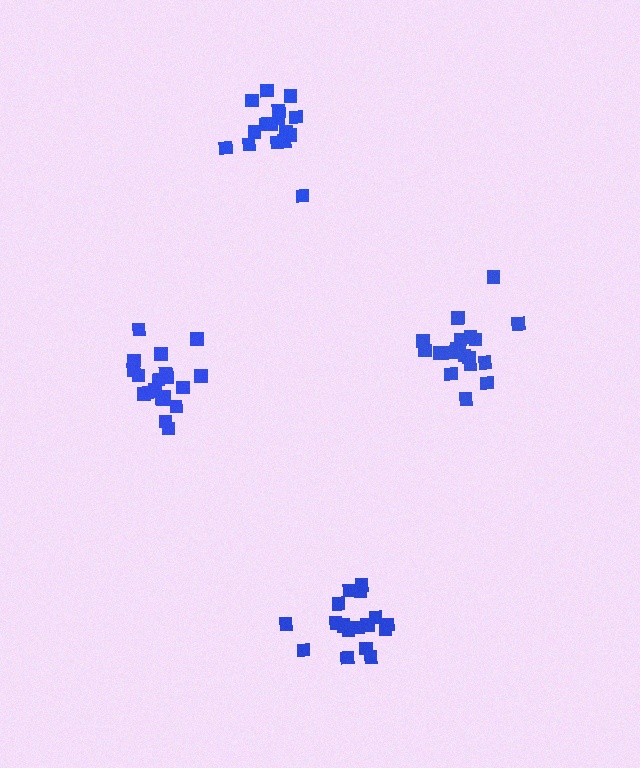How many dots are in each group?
Group 1: 17 dots, Group 2: 20 dots, Group 3: 19 dots, Group 4: 16 dots (72 total).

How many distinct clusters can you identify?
There are 4 distinct clusters.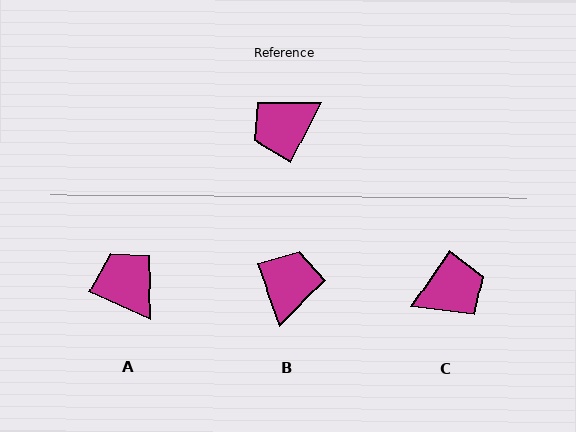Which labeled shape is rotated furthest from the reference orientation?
C, about 173 degrees away.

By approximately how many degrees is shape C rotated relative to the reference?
Approximately 173 degrees counter-clockwise.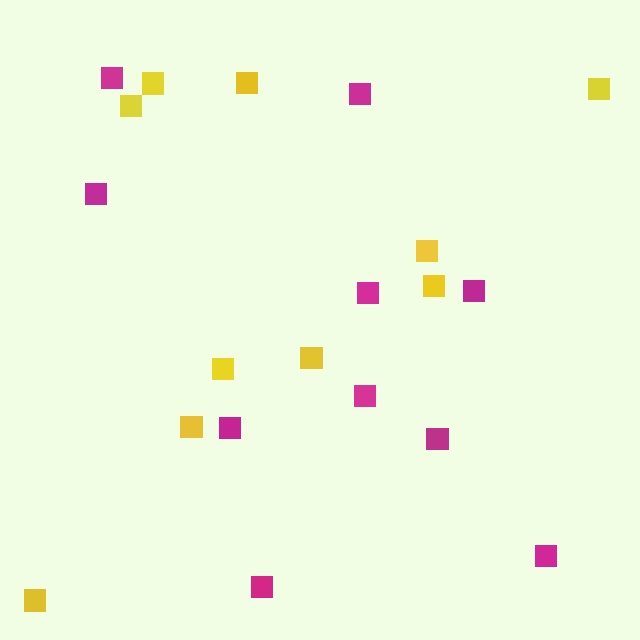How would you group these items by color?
There are 2 groups: one group of yellow squares (10) and one group of magenta squares (10).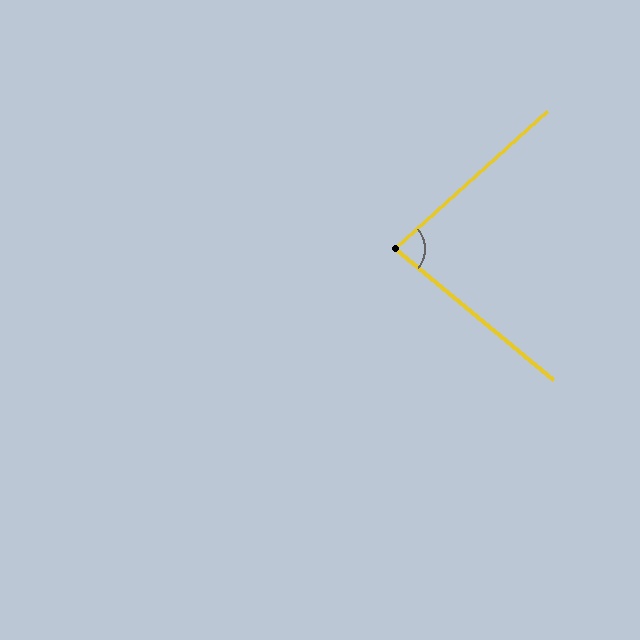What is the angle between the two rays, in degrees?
Approximately 82 degrees.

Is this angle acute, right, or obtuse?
It is acute.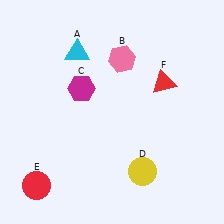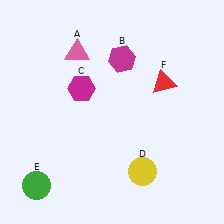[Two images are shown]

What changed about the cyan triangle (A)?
In Image 1, A is cyan. In Image 2, it changed to pink.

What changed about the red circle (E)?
In Image 1, E is red. In Image 2, it changed to green.